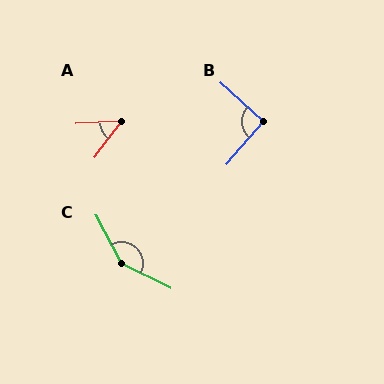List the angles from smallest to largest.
A (50°), B (91°), C (143°).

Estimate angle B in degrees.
Approximately 91 degrees.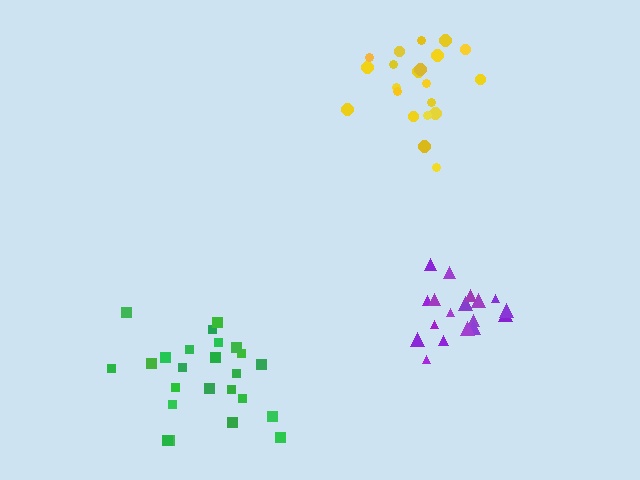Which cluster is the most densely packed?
Purple.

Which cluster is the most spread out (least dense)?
Yellow.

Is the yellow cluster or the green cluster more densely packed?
Green.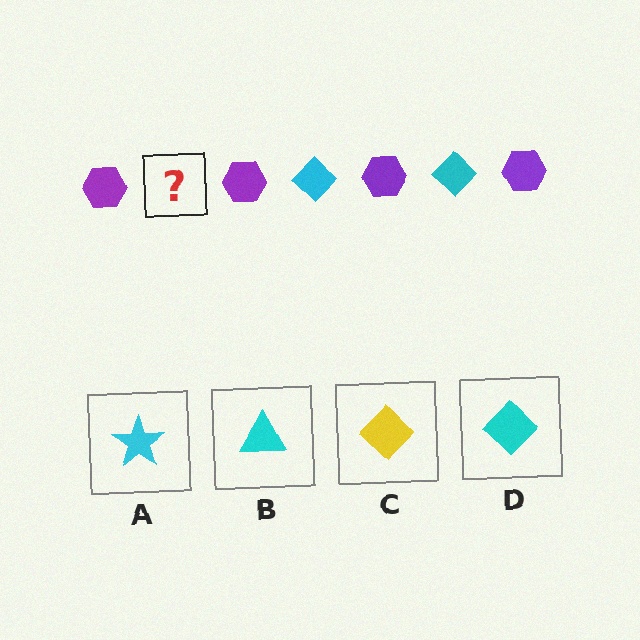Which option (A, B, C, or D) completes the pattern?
D.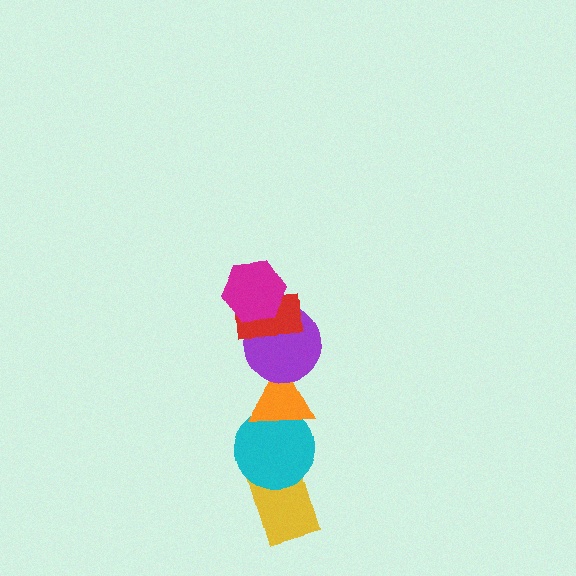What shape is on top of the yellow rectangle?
The cyan circle is on top of the yellow rectangle.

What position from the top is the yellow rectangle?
The yellow rectangle is 6th from the top.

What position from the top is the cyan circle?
The cyan circle is 5th from the top.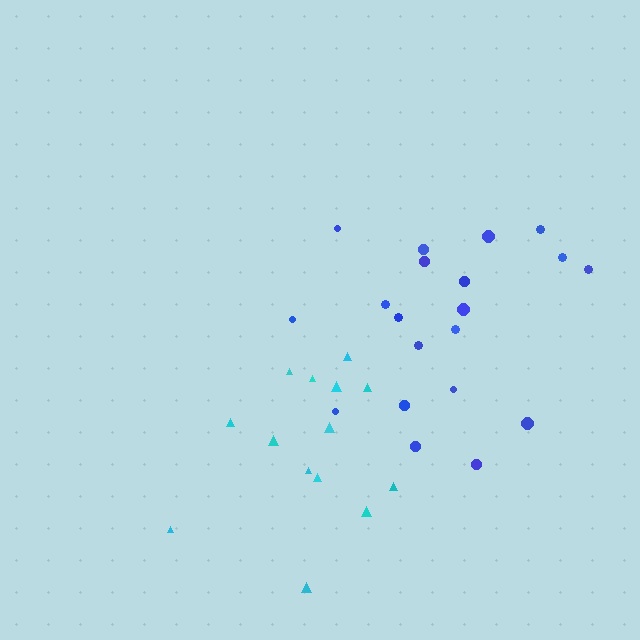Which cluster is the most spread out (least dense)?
Cyan.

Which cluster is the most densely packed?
Blue.